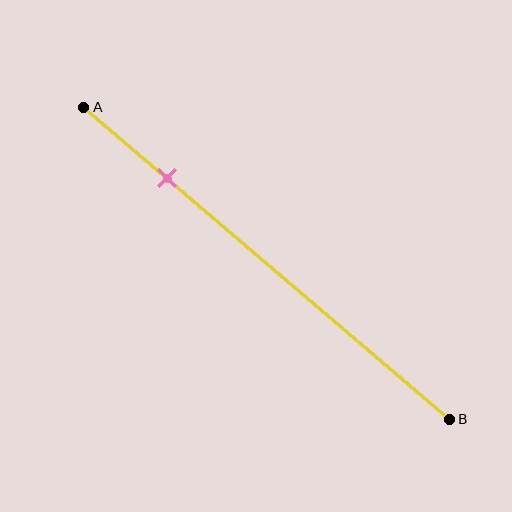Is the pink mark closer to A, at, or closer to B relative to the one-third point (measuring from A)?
The pink mark is closer to point A than the one-third point of segment AB.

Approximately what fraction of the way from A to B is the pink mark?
The pink mark is approximately 25% of the way from A to B.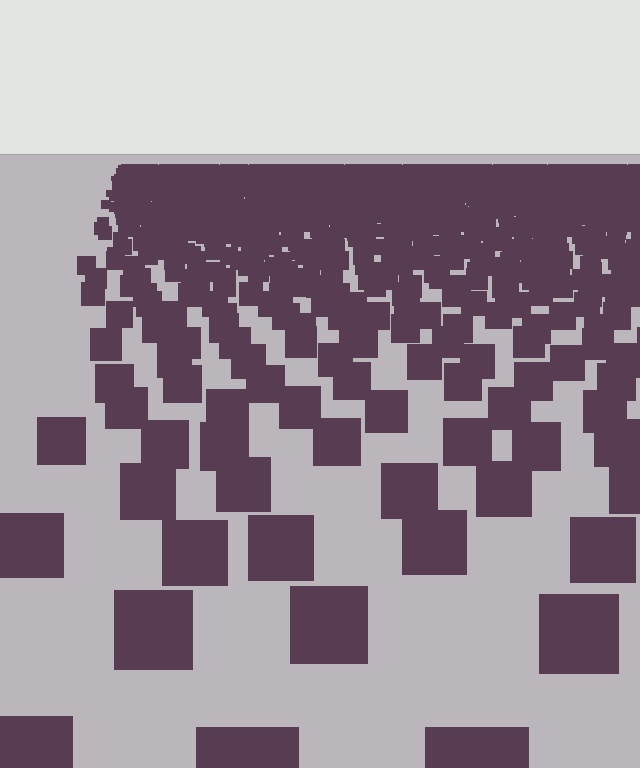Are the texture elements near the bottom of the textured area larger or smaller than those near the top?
Larger. Near the bottom, elements are closer to the viewer and appear at a bigger on-screen size.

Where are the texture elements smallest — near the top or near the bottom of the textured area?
Near the top.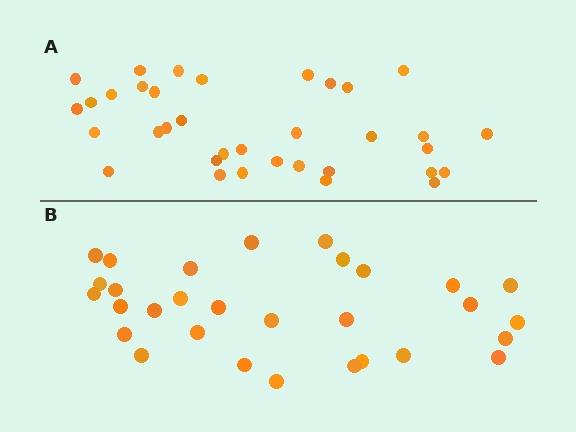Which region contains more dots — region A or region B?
Region A (the top region) has more dots.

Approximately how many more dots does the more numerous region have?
Region A has about 5 more dots than region B.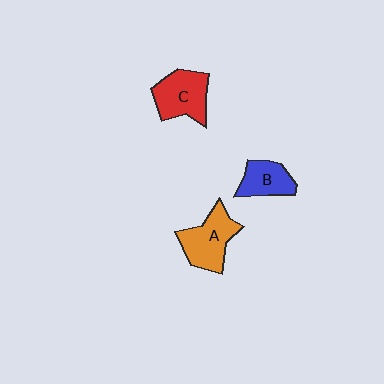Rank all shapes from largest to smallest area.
From largest to smallest: A (orange), C (red), B (blue).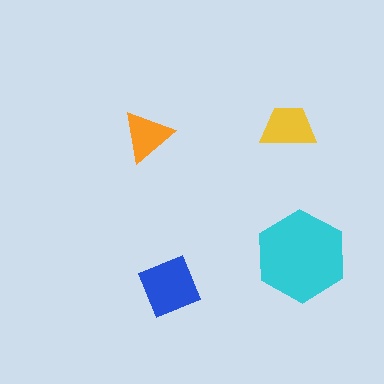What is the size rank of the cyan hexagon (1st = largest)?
1st.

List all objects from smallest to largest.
The orange triangle, the yellow trapezoid, the blue diamond, the cyan hexagon.